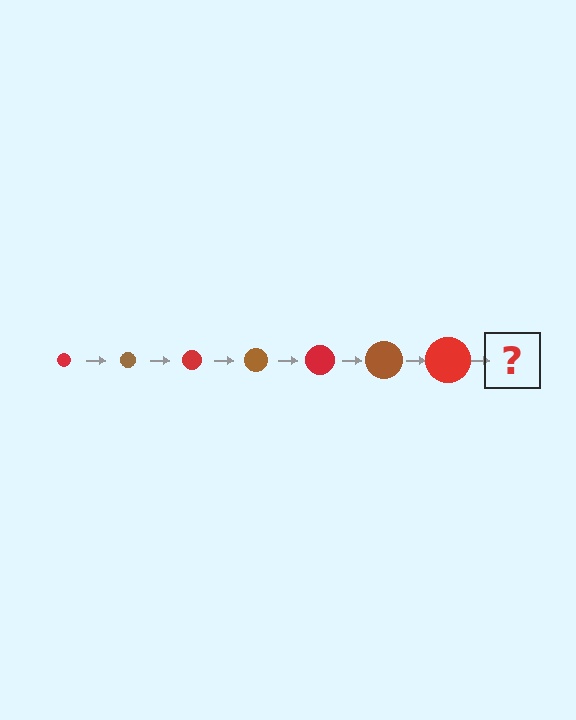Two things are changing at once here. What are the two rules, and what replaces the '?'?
The two rules are that the circle grows larger each step and the color cycles through red and brown. The '?' should be a brown circle, larger than the previous one.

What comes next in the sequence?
The next element should be a brown circle, larger than the previous one.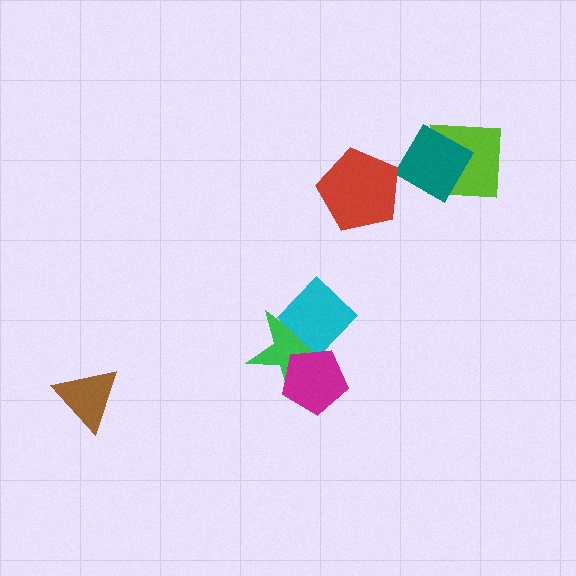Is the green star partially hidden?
Yes, it is partially covered by another shape.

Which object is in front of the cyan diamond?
The magenta pentagon is in front of the cyan diamond.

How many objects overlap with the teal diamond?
1 object overlaps with the teal diamond.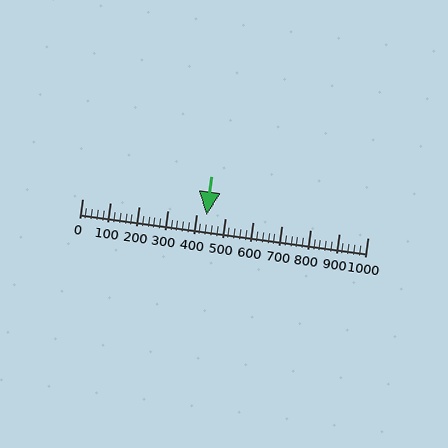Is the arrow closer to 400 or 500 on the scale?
The arrow is closer to 400.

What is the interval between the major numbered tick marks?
The major tick marks are spaced 100 units apart.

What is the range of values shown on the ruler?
The ruler shows values from 0 to 1000.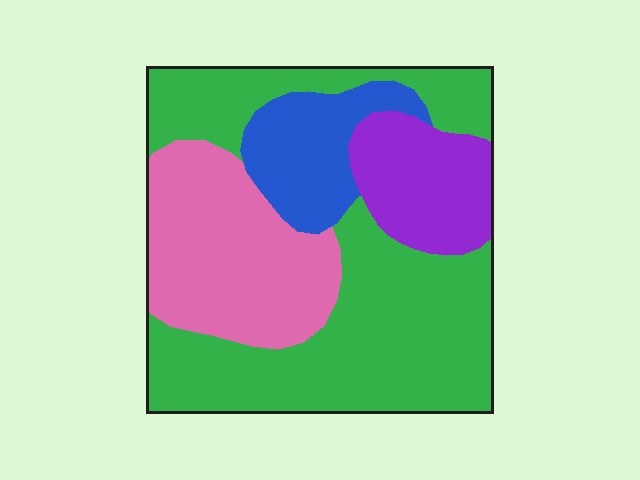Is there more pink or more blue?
Pink.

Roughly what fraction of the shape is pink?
Pink takes up between a sixth and a third of the shape.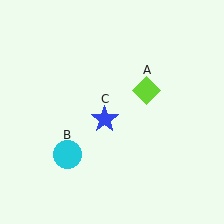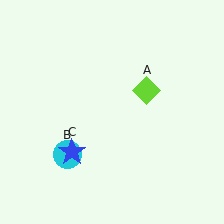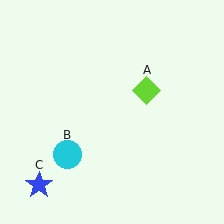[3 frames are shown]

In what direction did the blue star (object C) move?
The blue star (object C) moved down and to the left.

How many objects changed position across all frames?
1 object changed position: blue star (object C).